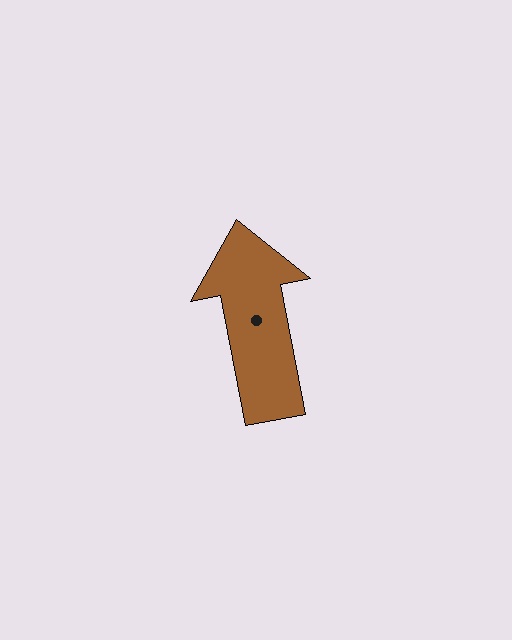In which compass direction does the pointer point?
North.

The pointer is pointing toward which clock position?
Roughly 12 o'clock.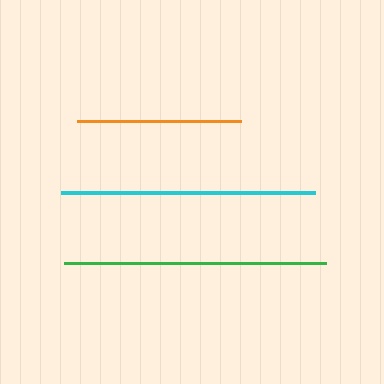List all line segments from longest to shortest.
From longest to shortest: green, cyan, orange.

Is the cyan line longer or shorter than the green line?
The green line is longer than the cyan line.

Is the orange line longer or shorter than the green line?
The green line is longer than the orange line.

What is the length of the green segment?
The green segment is approximately 262 pixels long.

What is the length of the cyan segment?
The cyan segment is approximately 254 pixels long.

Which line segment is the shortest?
The orange line is the shortest at approximately 164 pixels.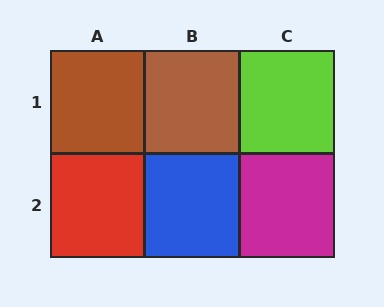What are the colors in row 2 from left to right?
Red, blue, magenta.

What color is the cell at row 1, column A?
Brown.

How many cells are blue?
1 cell is blue.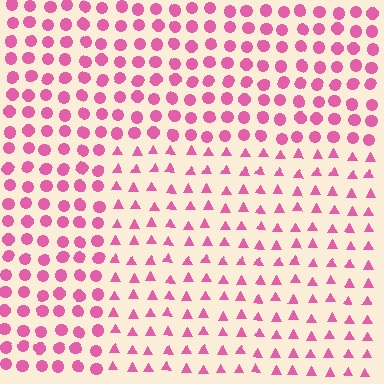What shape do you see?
I see a rectangle.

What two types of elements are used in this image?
The image uses triangles inside the rectangle region and circles outside it.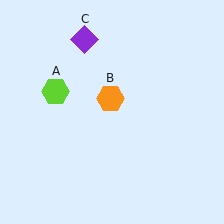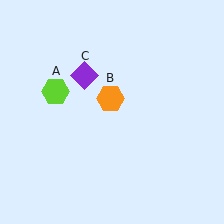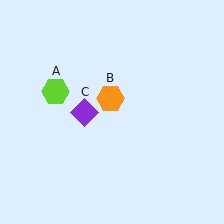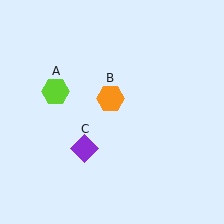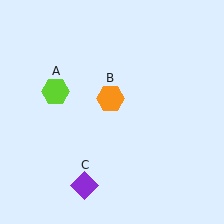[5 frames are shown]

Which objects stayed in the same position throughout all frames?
Lime hexagon (object A) and orange hexagon (object B) remained stationary.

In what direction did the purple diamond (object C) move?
The purple diamond (object C) moved down.